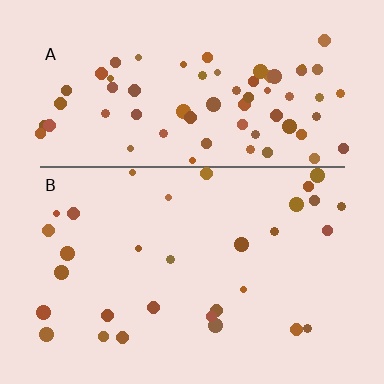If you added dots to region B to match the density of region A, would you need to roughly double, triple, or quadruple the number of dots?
Approximately double.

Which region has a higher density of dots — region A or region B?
A (the top).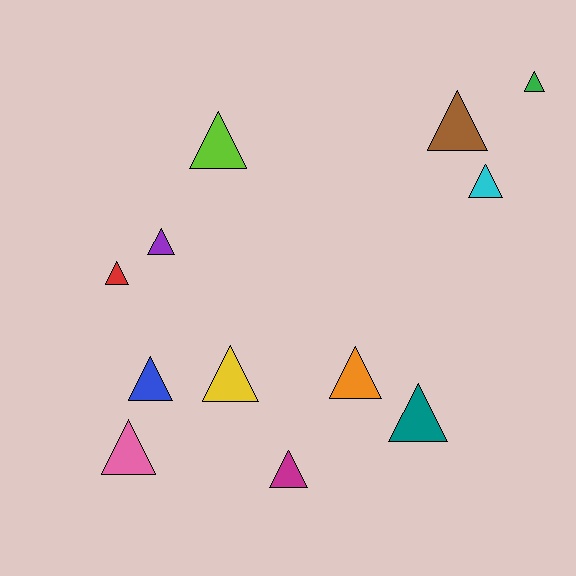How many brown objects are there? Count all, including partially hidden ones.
There is 1 brown object.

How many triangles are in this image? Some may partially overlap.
There are 12 triangles.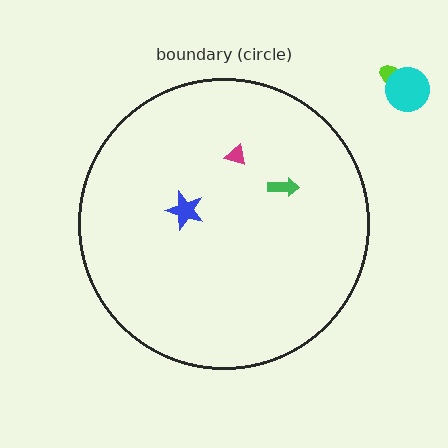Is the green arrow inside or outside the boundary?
Inside.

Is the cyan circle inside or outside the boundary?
Outside.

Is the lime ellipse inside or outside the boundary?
Outside.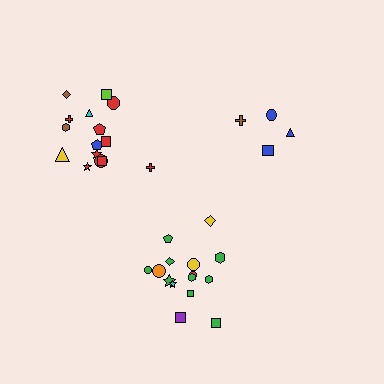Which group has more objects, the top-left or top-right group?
The top-left group.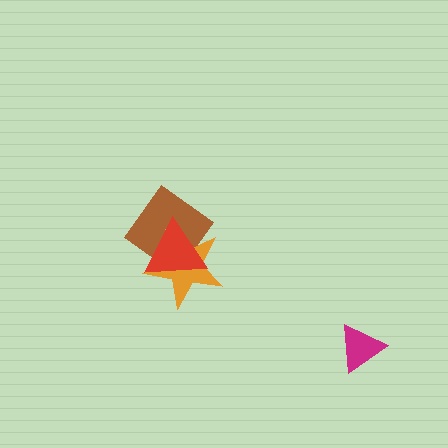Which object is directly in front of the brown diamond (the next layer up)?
The orange star is directly in front of the brown diamond.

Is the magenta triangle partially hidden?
No, no other shape covers it.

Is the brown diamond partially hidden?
Yes, it is partially covered by another shape.